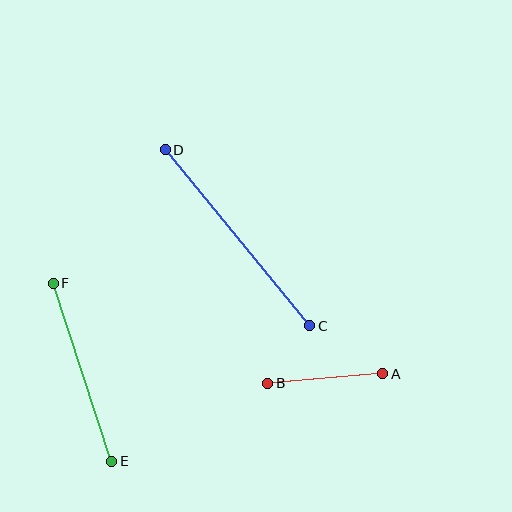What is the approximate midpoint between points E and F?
The midpoint is at approximately (83, 372) pixels.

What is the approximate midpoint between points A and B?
The midpoint is at approximately (325, 379) pixels.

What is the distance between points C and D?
The distance is approximately 228 pixels.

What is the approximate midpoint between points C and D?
The midpoint is at approximately (237, 238) pixels.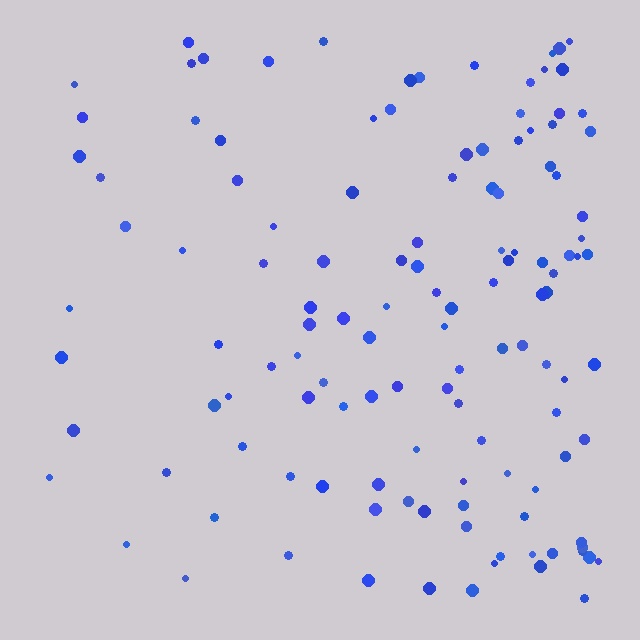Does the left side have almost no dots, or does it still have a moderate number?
Still a moderate number, just noticeably fewer than the right.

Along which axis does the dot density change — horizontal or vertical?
Horizontal.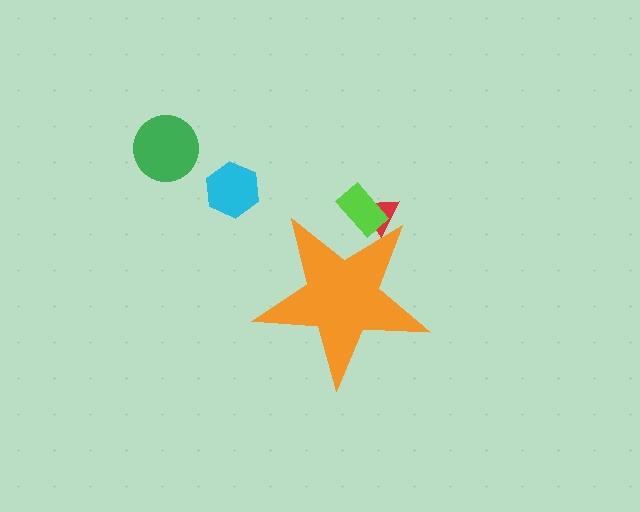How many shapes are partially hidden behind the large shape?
2 shapes are partially hidden.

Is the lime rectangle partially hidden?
Yes, the lime rectangle is partially hidden behind the orange star.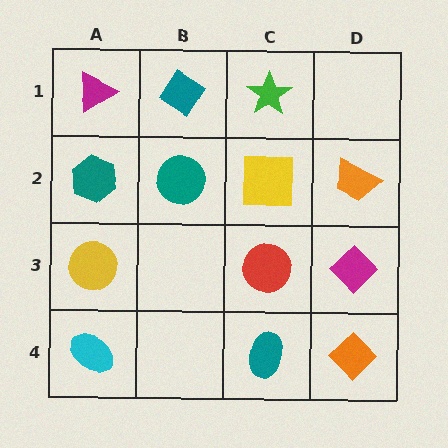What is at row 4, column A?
A cyan ellipse.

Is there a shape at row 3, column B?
No, that cell is empty.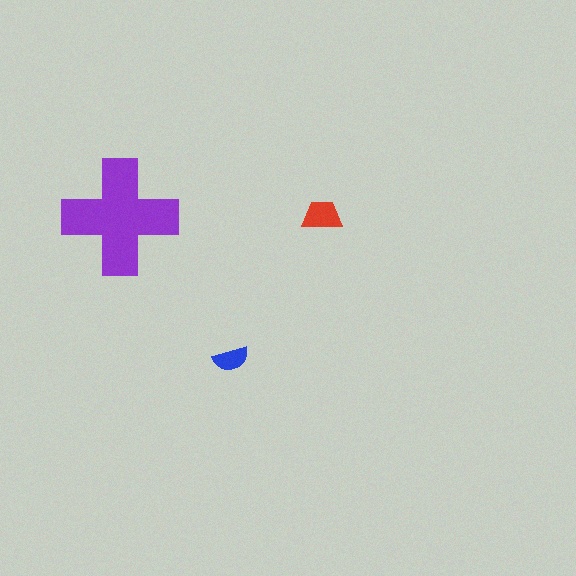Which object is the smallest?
The blue semicircle.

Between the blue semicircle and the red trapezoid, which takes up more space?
The red trapezoid.